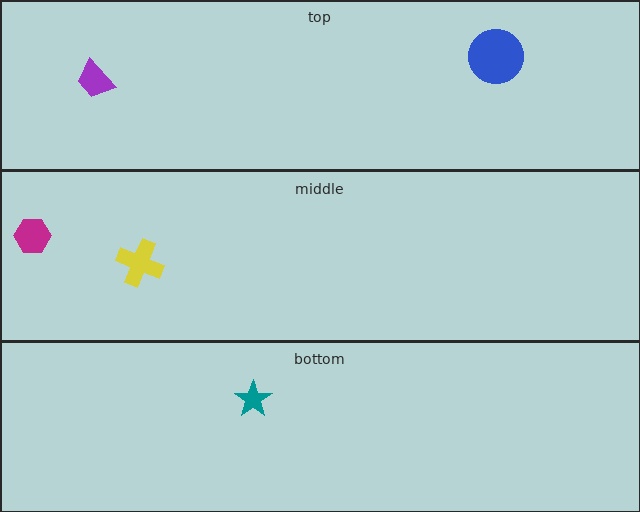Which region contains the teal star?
The bottom region.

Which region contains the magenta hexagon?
The middle region.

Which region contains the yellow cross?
The middle region.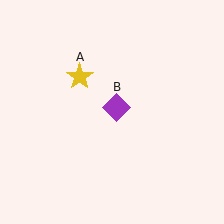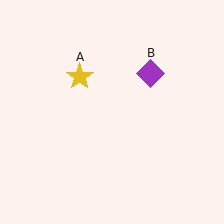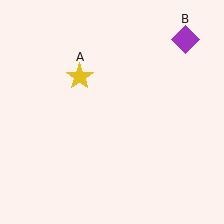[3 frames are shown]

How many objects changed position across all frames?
1 object changed position: purple diamond (object B).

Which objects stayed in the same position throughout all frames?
Yellow star (object A) remained stationary.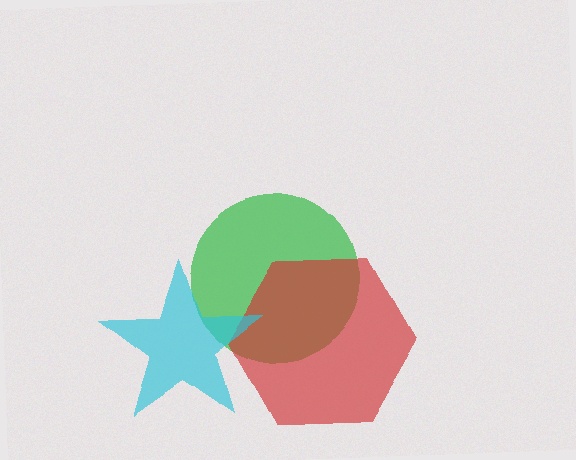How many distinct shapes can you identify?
There are 3 distinct shapes: a green circle, a red hexagon, a cyan star.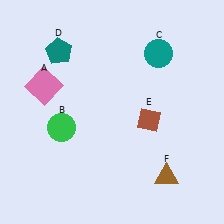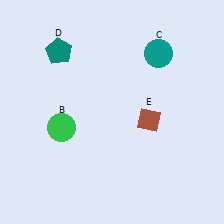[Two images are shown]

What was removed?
The pink square (A), the brown triangle (F) were removed in Image 2.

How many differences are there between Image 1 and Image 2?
There are 2 differences between the two images.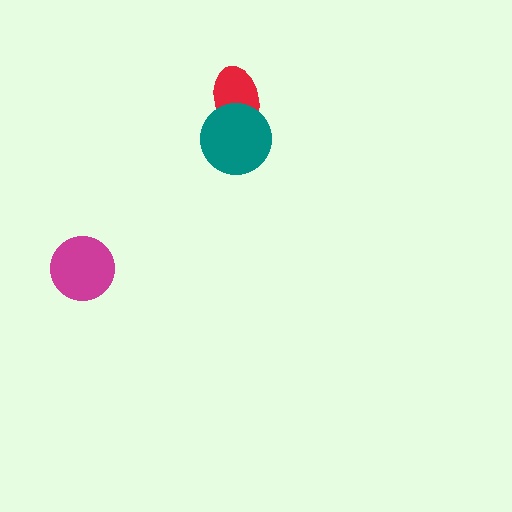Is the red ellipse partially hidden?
Yes, it is partially covered by another shape.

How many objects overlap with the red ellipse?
1 object overlaps with the red ellipse.